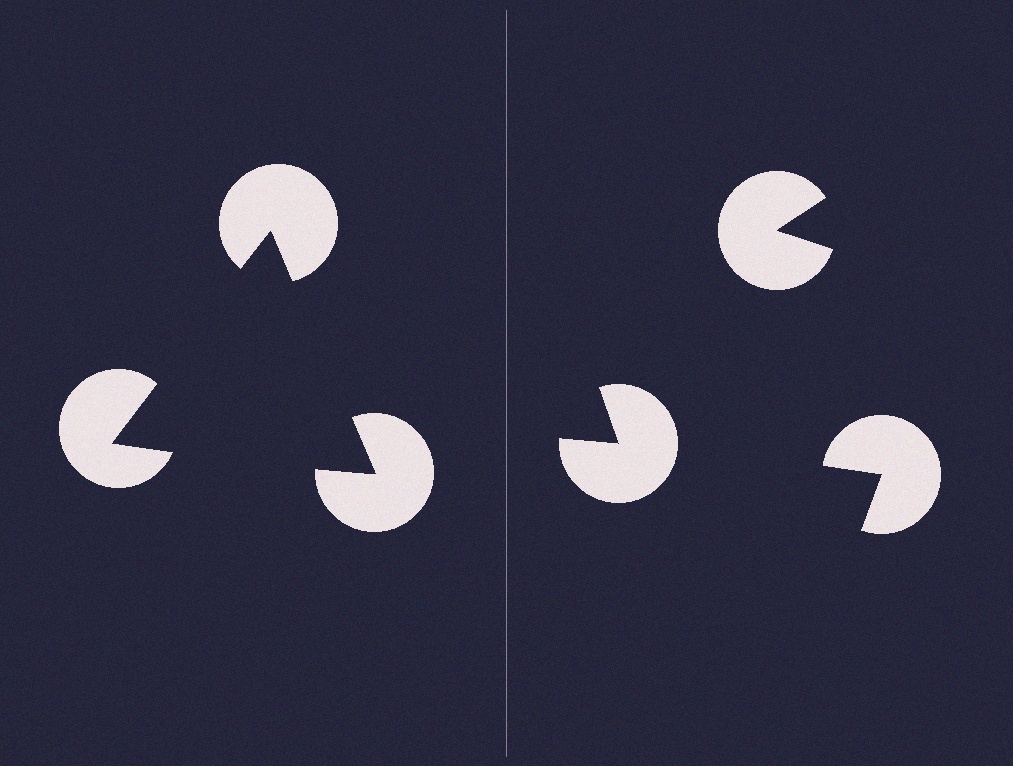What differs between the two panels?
The pac-man discs are positioned identically on both sides; only the wedge orientations differ. On the left they align to a triangle; on the right they are misaligned.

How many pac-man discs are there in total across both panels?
6 — 3 on each side.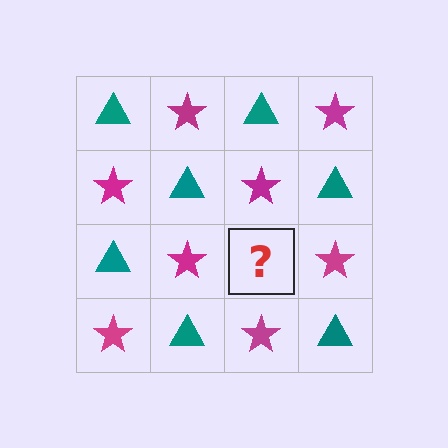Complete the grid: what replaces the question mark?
The question mark should be replaced with a teal triangle.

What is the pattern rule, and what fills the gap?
The rule is that it alternates teal triangle and magenta star in a checkerboard pattern. The gap should be filled with a teal triangle.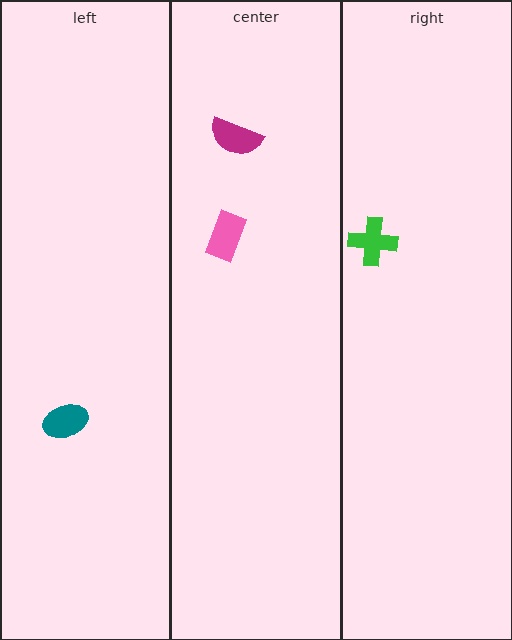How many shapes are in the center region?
2.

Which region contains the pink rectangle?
The center region.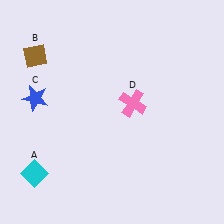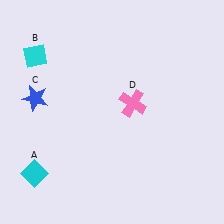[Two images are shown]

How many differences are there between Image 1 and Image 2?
There is 1 difference between the two images.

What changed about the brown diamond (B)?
In Image 1, B is brown. In Image 2, it changed to cyan.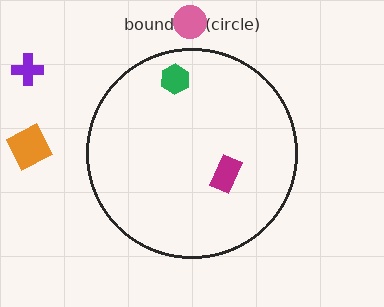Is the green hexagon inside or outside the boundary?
Inside.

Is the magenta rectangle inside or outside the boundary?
Inside.